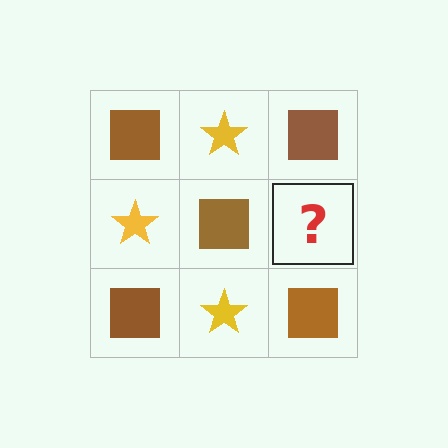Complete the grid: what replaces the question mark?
The question mark should be replaced with a yellow star.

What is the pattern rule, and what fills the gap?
The rule is that it alternates brown square and yellow star in a checkerboard pattern. The gap should be filled with a yellow star.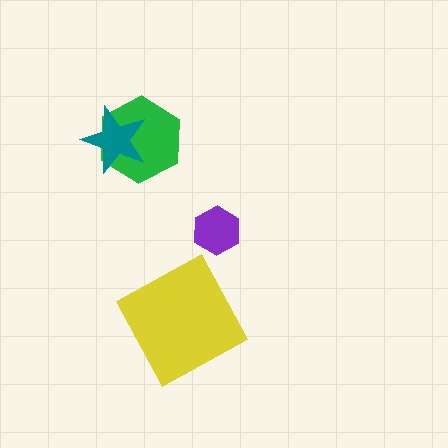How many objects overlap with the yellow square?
0 objects overlap with the yellow square.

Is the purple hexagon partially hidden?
No, no other shape covers it.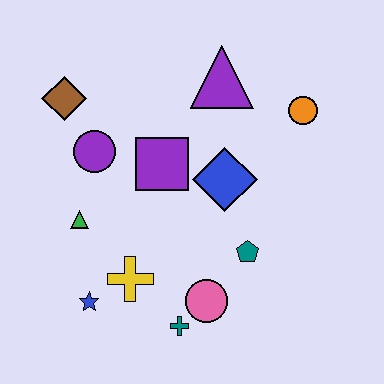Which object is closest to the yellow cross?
The blue star is closest to the yellow cross.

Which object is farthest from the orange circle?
The blue star is farthest from the orange circle.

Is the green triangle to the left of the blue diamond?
Yes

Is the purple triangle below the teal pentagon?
No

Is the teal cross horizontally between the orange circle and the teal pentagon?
No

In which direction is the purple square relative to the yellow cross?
The purple square is above the yellow cross.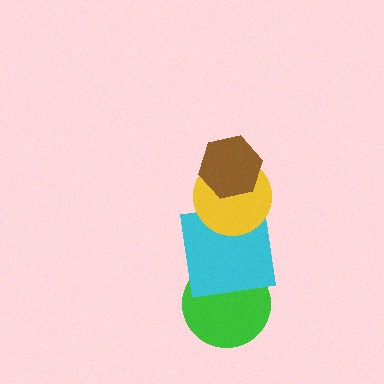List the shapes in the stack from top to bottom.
From top to bottom: the brown hexagon, the yellow circle, the cyan square, the green circle.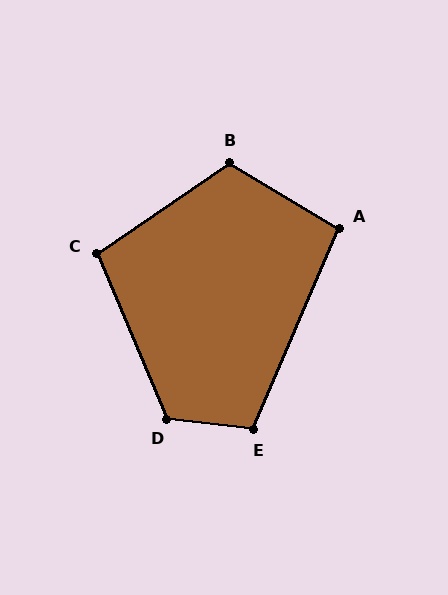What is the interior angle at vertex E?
Approximately 107 degrees (obtuse).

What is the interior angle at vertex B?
Approximately 115 degrees (obtuse).